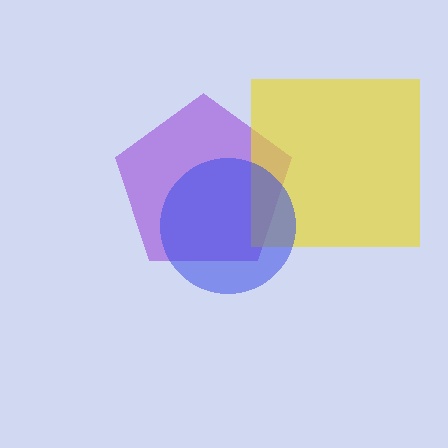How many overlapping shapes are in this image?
There are 3 overlapping shapes in the image.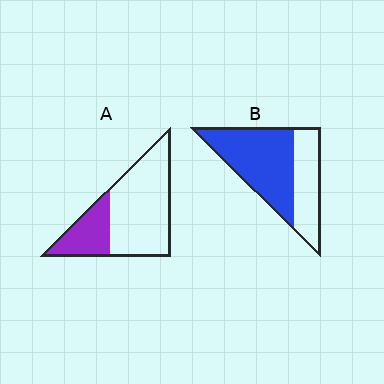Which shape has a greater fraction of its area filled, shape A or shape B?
Shape B.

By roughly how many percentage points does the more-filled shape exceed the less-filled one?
By roughly 35 percentage points (B over A).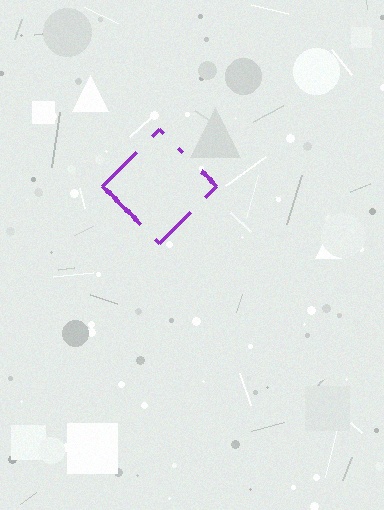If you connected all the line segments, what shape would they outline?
They would outline a diamond.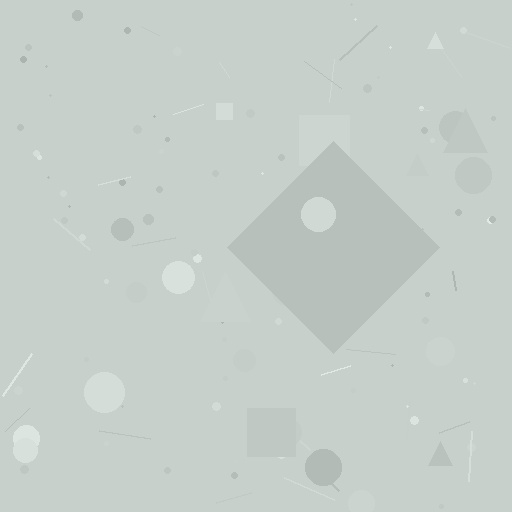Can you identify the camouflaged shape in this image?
The camouflaged shape is a diamond.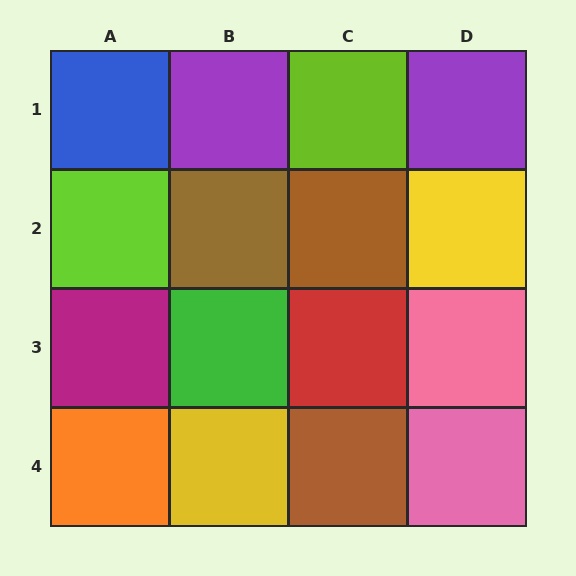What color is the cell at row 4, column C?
Brown.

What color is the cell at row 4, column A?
Orange.